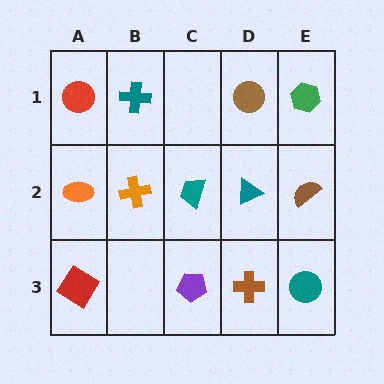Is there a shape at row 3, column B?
No, that cell is empty.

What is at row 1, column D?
A brown circle.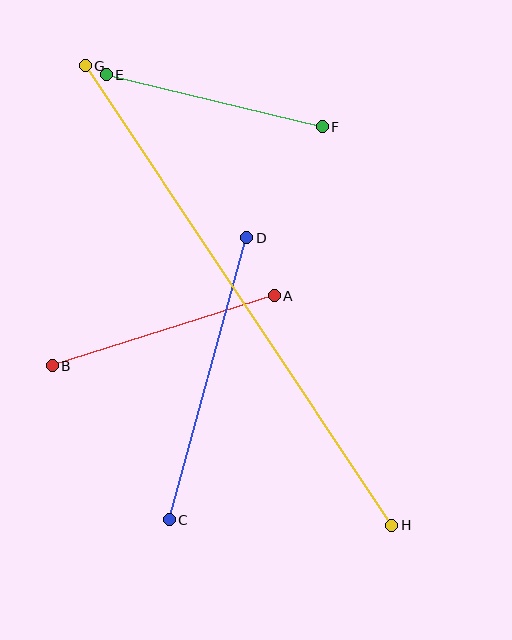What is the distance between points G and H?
The distance is approximately 552 pixels.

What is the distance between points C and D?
The distance is approximately 292 pixels.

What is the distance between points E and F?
The distance is approximately 222 pixels.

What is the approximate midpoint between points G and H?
The midpoint is at approximately (238, 295) pixels.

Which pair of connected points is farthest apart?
Points G and H are farthest apart.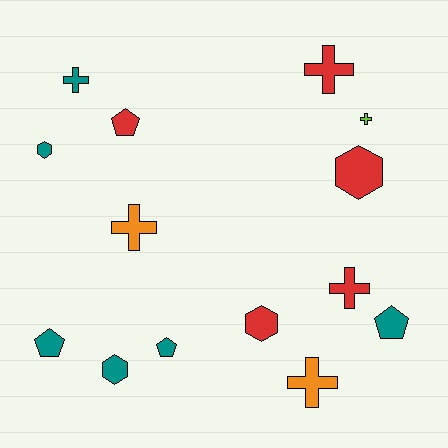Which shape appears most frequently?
Cross, with 6 objects.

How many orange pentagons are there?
There are no orange pentagons.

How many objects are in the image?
There are 14 objects.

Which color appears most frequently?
Teal, with 6 objects.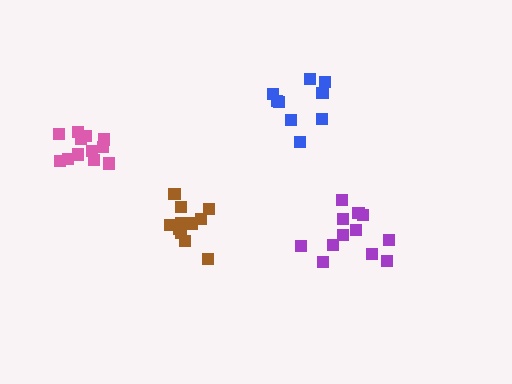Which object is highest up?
The blue cluster is topmost.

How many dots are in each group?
Group 1: 12 dots, Group 2: 12 dots, Group 3: 9 dots, Group 4: 12 dots (45 total).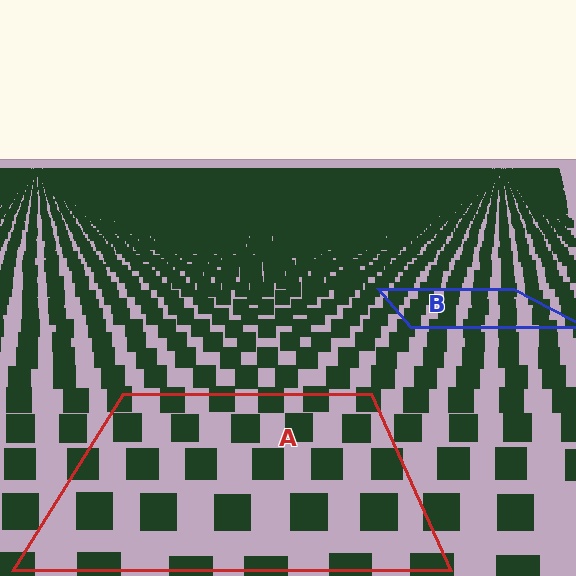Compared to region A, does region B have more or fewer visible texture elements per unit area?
Region B has more texture elements per unit area — they are packed more densely because it is farther away.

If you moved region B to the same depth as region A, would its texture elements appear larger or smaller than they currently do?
They would appear larger. At a closer depth, the same texture elements are projected at a bigger on-screen size.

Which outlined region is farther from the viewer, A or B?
Region B is farther from the viewer — the texture elements inside it appear smaller and more densely packed.